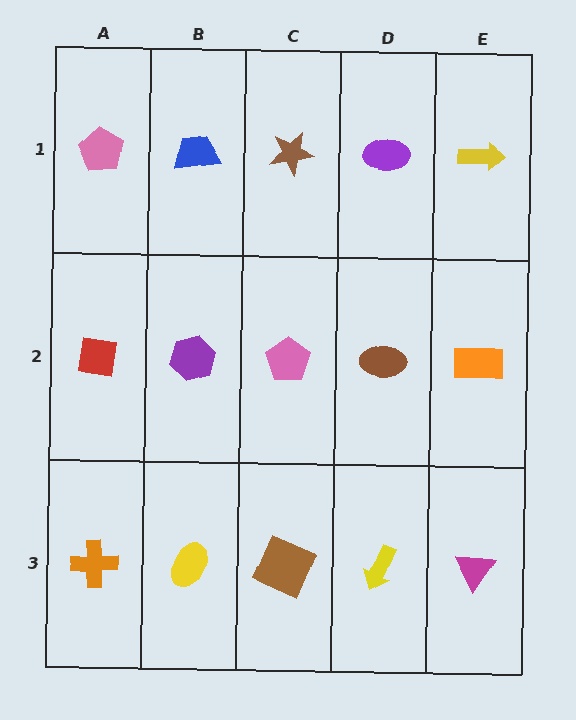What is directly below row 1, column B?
A purple hexagon.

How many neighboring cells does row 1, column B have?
3.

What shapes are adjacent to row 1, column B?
A purple hexagon (row 2, column B), a pink pentagon (row 1, column A), a brown star (row 1, column C).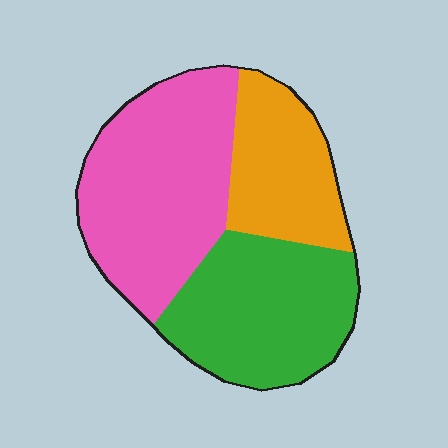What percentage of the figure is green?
Green covers around 35% of the figure.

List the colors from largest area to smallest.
From largest to smallest: pink, green, orange.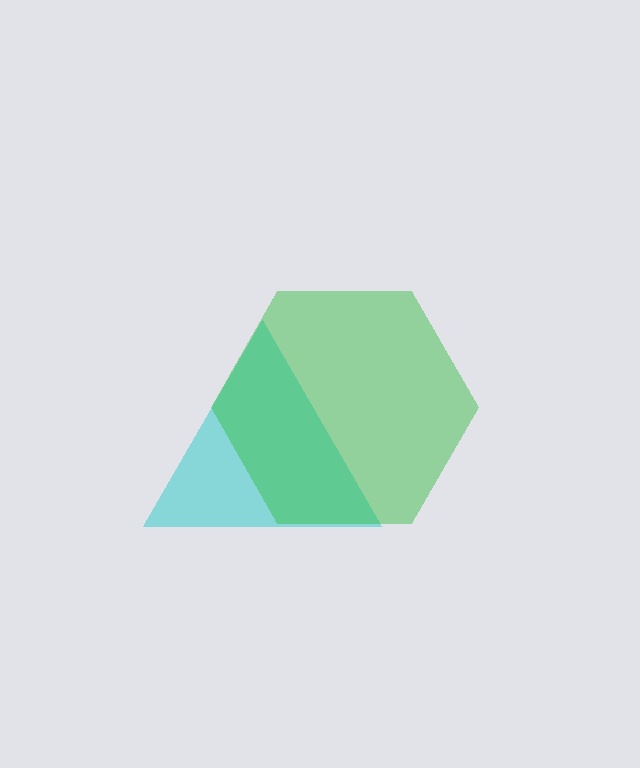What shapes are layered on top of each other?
The layered shapes are: a cyan triangle, a green hexagon.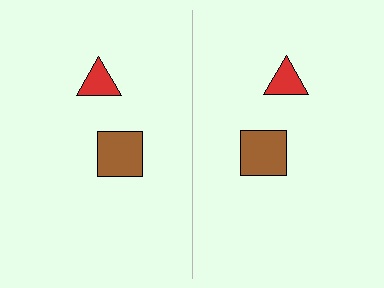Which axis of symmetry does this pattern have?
The pattern has a vertical axis of symmetry running through the center of the image.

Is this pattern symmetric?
Yes, this pattern has bilateral (reflection) symmetry.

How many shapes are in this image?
There are 4 shapes in this image.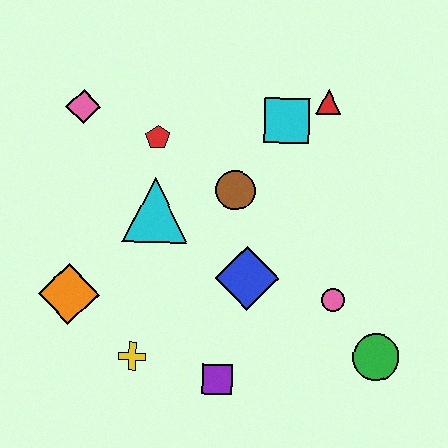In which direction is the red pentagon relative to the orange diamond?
The red pentagon is above the orange diamond.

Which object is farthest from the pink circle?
The pink diamond is farthest from the pink circle.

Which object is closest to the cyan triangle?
The red pentagon is closest to the cyan triangle.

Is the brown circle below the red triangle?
Yes